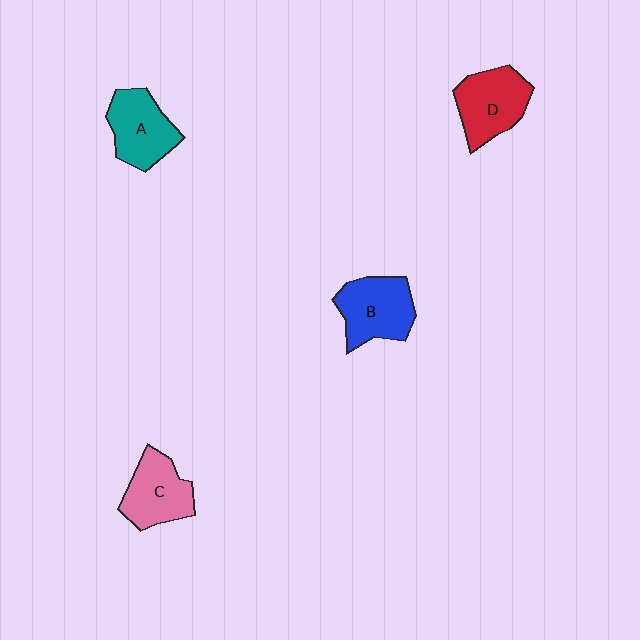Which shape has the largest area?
Shape B (blue).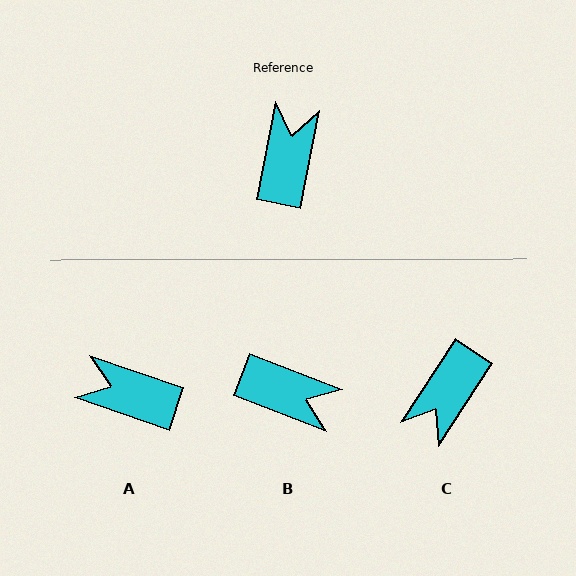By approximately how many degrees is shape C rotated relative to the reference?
Approximately 158 degrees counter-clockwise.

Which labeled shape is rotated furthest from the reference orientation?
C, about 158 degrees away.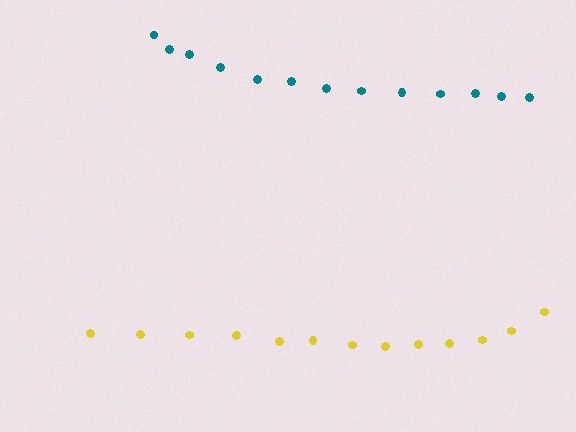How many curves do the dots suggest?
There are 2 distinct paths.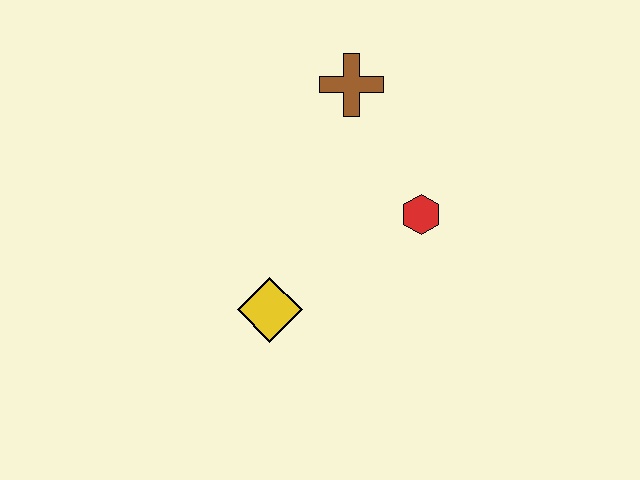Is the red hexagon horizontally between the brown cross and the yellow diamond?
No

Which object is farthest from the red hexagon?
The yellow diamond is farthest from the red hexagon.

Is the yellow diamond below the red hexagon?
Yes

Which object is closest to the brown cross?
The red hexagon is closest to the brown cross.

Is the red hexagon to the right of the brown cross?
Yes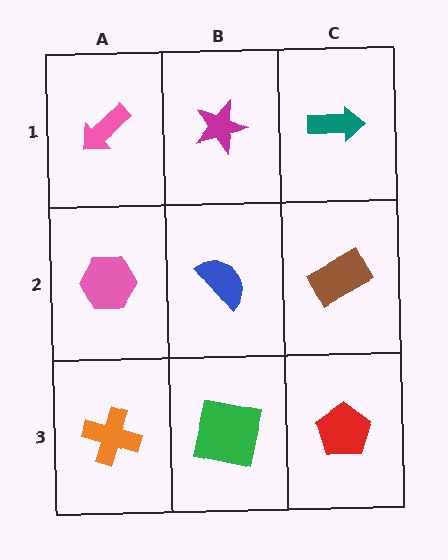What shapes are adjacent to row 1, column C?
A brown rectangle (row 2, column C), a magenta star (row 1, column B).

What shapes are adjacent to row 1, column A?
A pink hexagon (row 2, column A), a magenta star (row 1, column B).